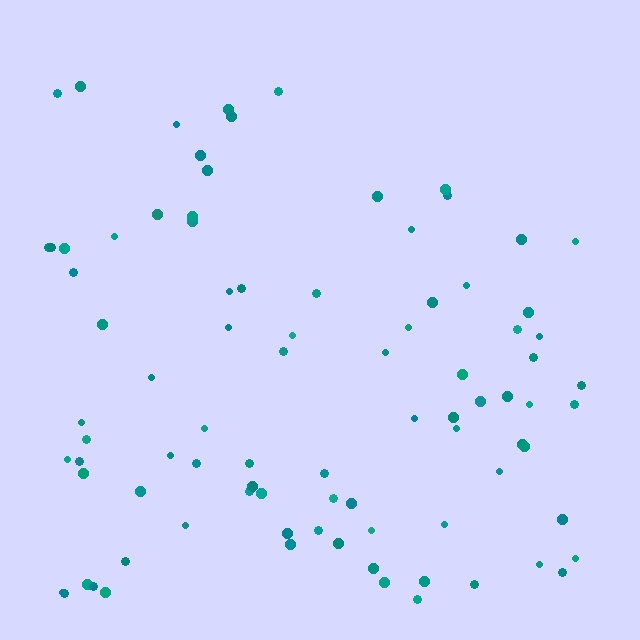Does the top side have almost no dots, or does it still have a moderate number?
Still a moderate number, just noticeably fewer than the bottom.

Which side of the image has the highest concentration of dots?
The bottom.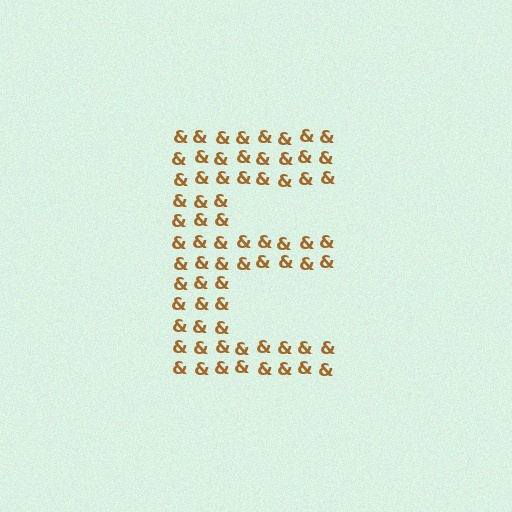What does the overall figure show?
The overall figure shows the letter E.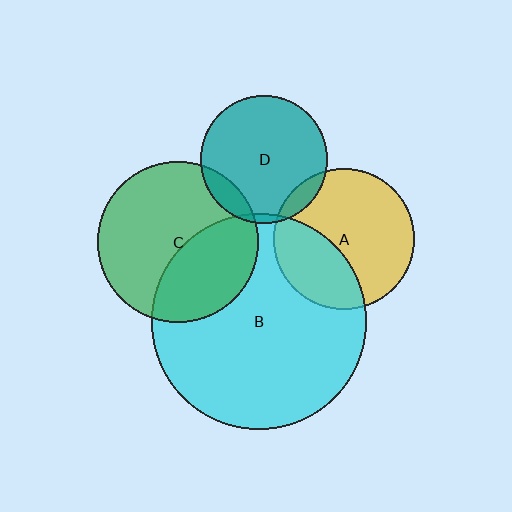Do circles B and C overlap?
Yes.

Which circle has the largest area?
Circle B (cyan).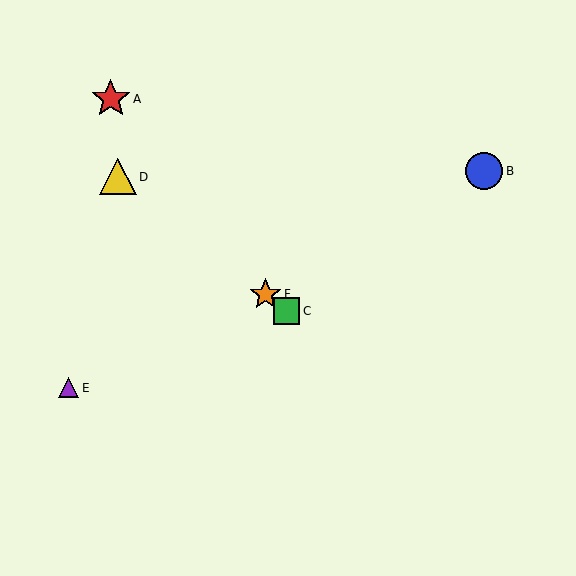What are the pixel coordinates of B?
Object B is at (484, 171).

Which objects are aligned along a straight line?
Objects C, D, F are aligned along a straight line.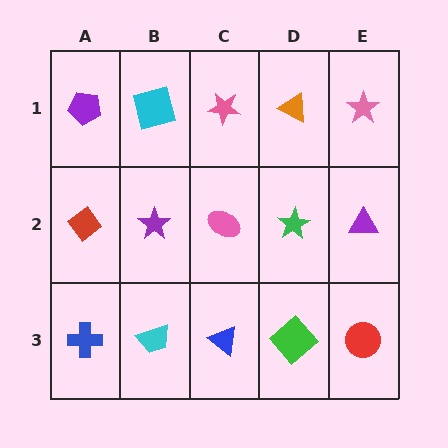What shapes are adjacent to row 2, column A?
A purple pentagon (row 1, column A), a blue cross (row 3, column A), a purple star (row 2, column B).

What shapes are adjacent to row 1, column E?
A purple triangle (row 2, column E), an orange triangle (row 1, column D).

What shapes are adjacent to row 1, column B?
A purple star (row 2, column B), a purple pentagon (row 1, column A), a pink star (row 1, column C).